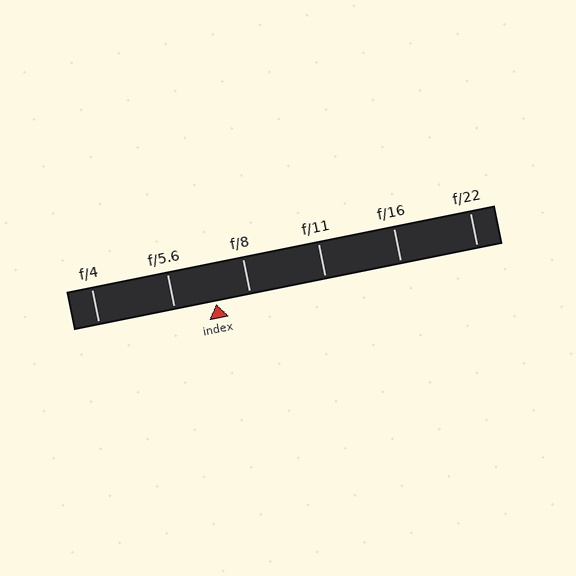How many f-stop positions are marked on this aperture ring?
There are 6 f-stop positions marked.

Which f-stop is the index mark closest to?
The index mark is closest to f/8.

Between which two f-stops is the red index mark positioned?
The index mark is between f/5.6 and f/8.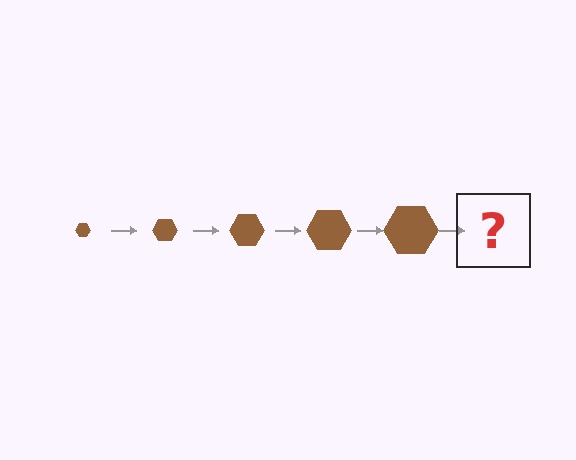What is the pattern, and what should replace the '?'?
The pattern is that the hexagon gets progressively larger each step. The '?' should be a brown hexagon, larger than the previous one.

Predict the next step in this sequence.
The next step is a brown hexagon, larger than the previous one.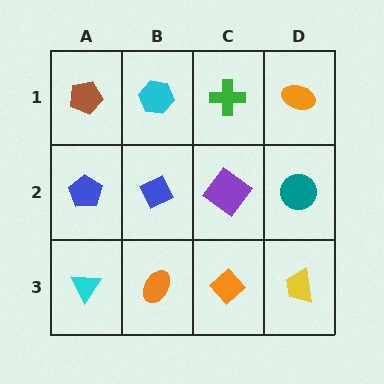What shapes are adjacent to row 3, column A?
A blue pentagon (row 2, column A), an orange ellipse (row 3, column B).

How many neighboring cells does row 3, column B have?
3.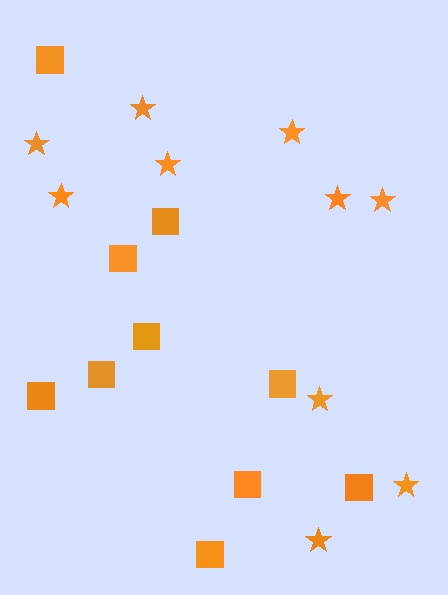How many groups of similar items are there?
There are 2 groups: one group of squares (10) and one group of stars (10).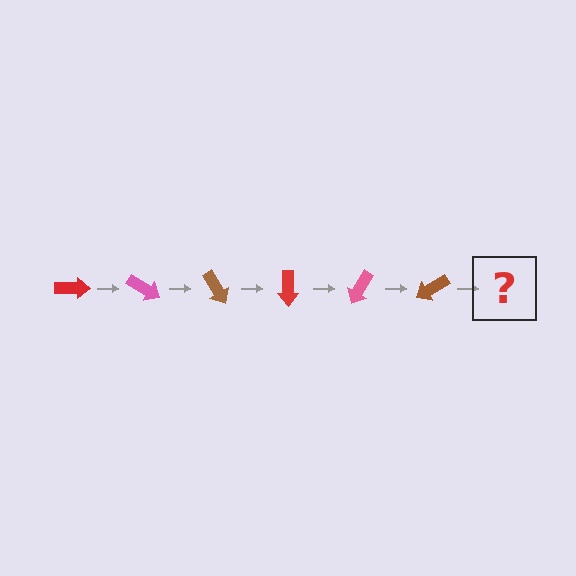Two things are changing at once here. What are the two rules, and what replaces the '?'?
The two rules are that it rotates 30 degrees each step and the color cycles through red, pink, and brown. The '?' should be a red arrow, rotated 180 degrees from the start.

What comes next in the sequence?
The next element should be a red arrow, rotated 180 degrees from the start.